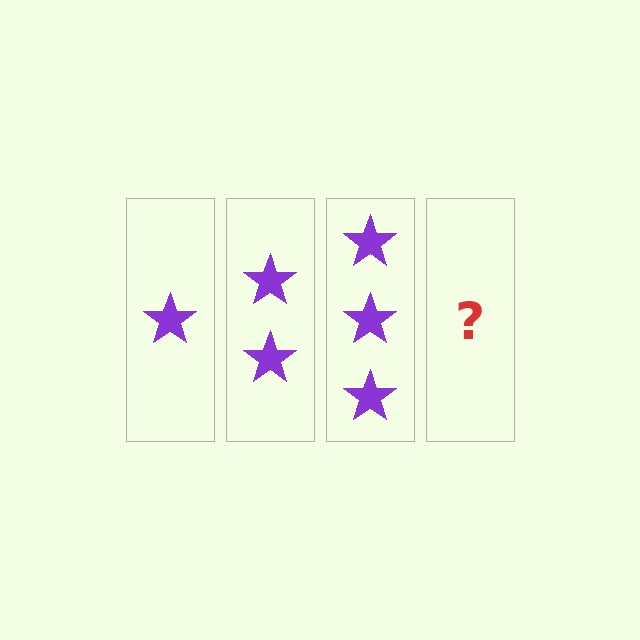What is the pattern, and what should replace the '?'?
The pattern is that each step adds one more star. The '?' should be 4 stars.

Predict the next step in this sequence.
The next step is 4 stars.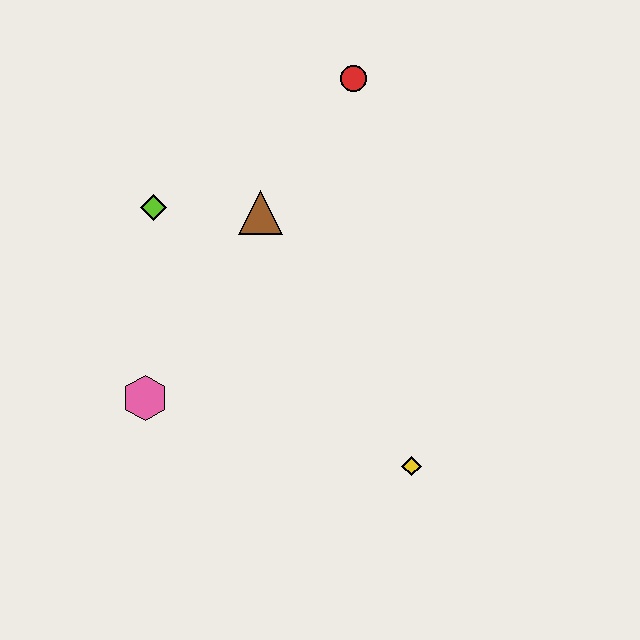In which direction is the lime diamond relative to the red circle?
The lime diamond is to the left of the red circle.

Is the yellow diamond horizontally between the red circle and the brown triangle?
No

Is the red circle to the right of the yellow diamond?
No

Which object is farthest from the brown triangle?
The yellow diamond is farthest from the brown triangle.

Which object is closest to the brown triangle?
The lime diamond is closest to the brown triangle.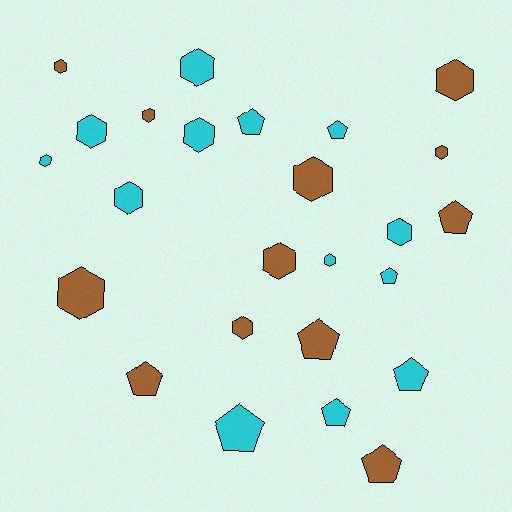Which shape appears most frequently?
Hexagon, with 15 objects.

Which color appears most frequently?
Cyan, with 13 objects.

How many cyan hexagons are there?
There are 7 cyan hexagons.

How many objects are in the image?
There are 25 objects.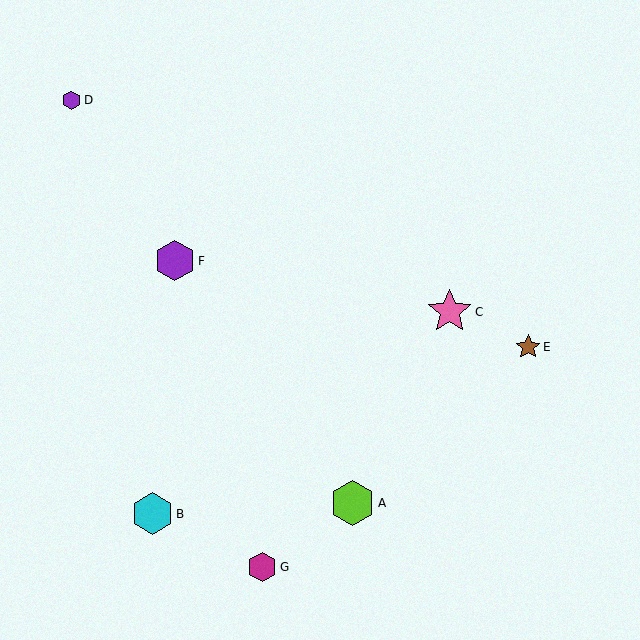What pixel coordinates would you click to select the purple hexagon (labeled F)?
Click at (175, 261) to select the purple hexagon F.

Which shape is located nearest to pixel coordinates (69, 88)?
The purple hexagon (labeled D) at (72, 100) is nearest to that location.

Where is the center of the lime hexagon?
The center of the lime hexagon is at (353, 503).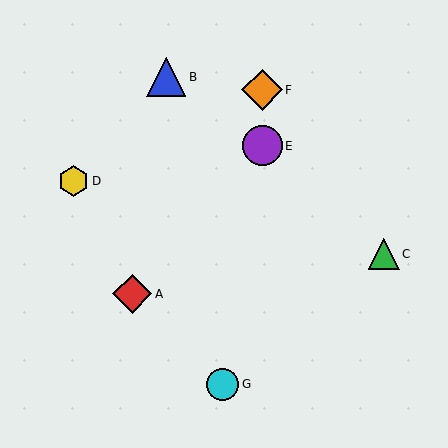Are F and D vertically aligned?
No, F is at x≈262 and D is at x≈73.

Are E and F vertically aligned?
Yes, both are at x≈262.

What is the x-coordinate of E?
Object E is at x≈262.